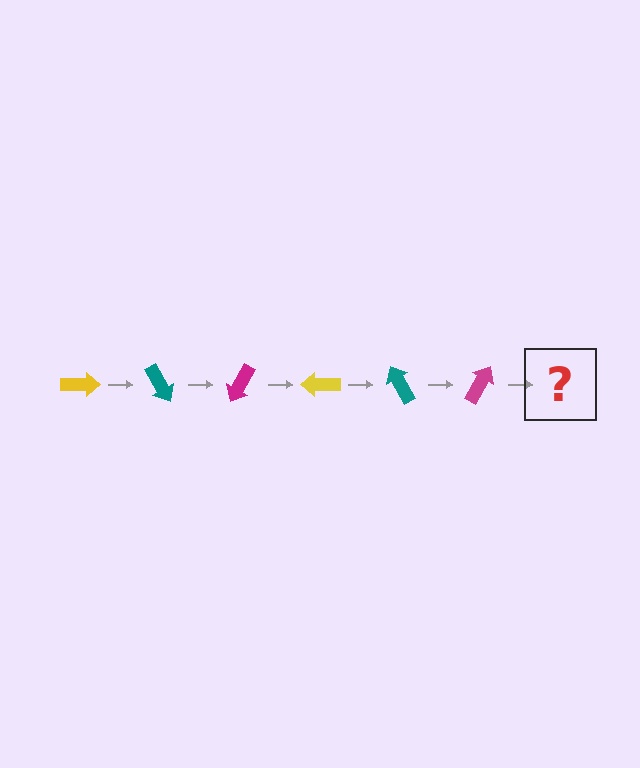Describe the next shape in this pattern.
It should be a yellow arrow, rotated 360 degrees from the start.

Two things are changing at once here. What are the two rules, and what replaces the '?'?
The two rules are that it rotates 60 degrees each step and the color cycles through yellow, teal, and magenta. The '?' should be a yellow arrow, rotated 360 degrees from the start.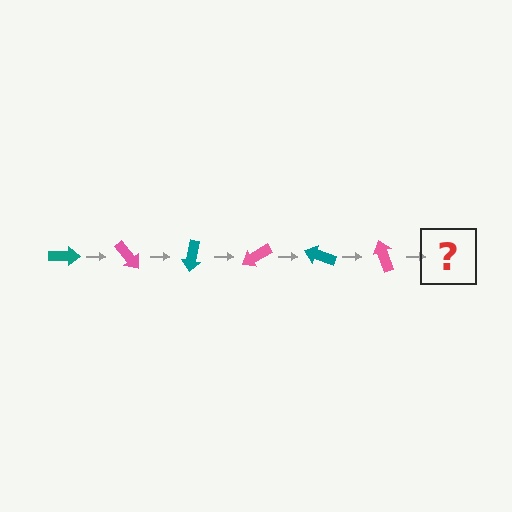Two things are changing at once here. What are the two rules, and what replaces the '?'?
The two rules are that it rotates 50 degrees each step and the color cycles through teal and pink. The '?' should be a teal arrow, rotated 300 degrees from the start.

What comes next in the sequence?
The next element should be a teal arrow, rotated 300 degrees from the start.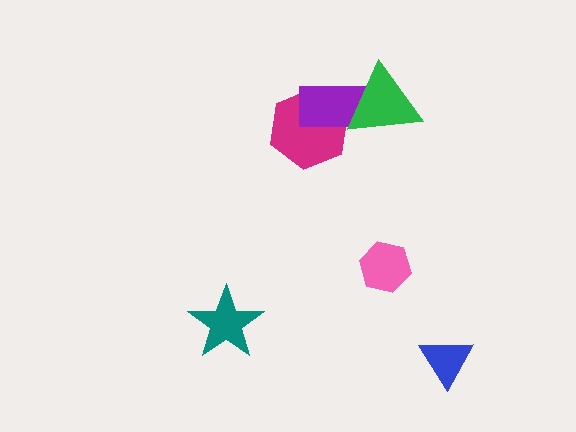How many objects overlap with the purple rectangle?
2 objects overlap with the purple rectangle.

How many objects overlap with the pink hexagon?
0 objects overlap with the pink hexagon.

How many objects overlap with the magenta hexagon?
1 object overlaps with the magenta hexagon.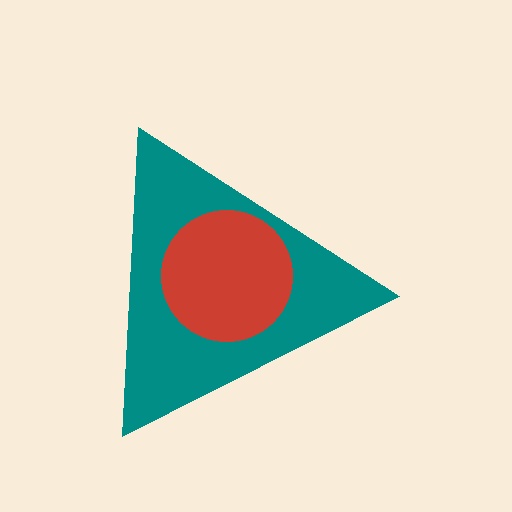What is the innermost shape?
The red circle.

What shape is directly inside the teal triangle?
The red circle.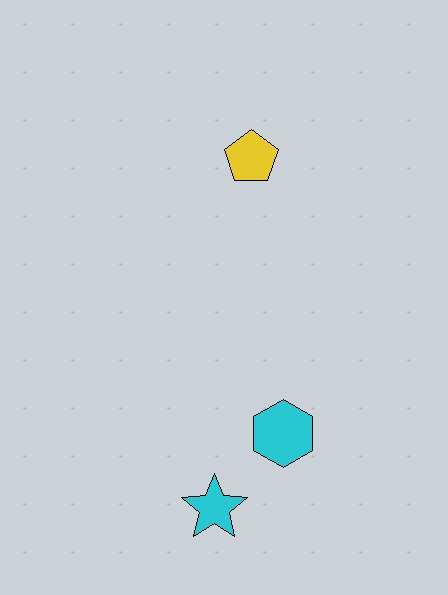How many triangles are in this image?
There are no triangles.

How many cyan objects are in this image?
There are 2 cyan objects.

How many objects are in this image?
There are 3 objects.